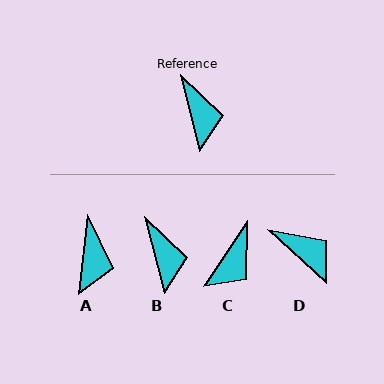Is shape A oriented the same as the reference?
No, it is off by about 20 degrees.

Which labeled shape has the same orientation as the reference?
B.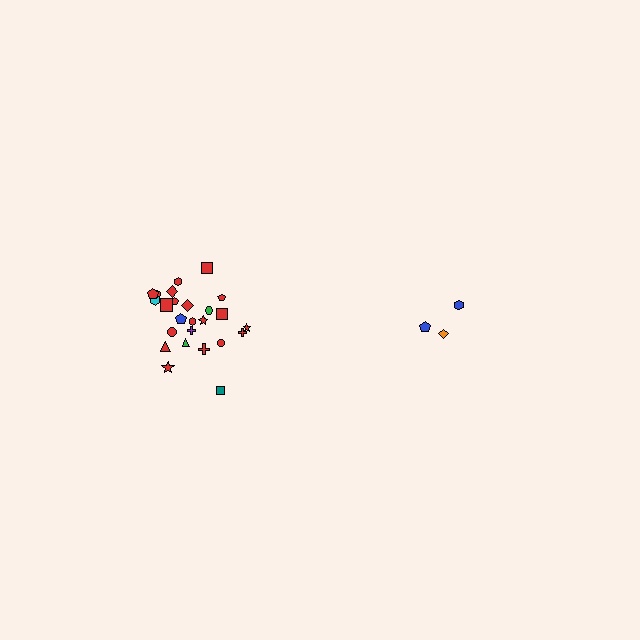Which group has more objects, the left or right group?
The left group.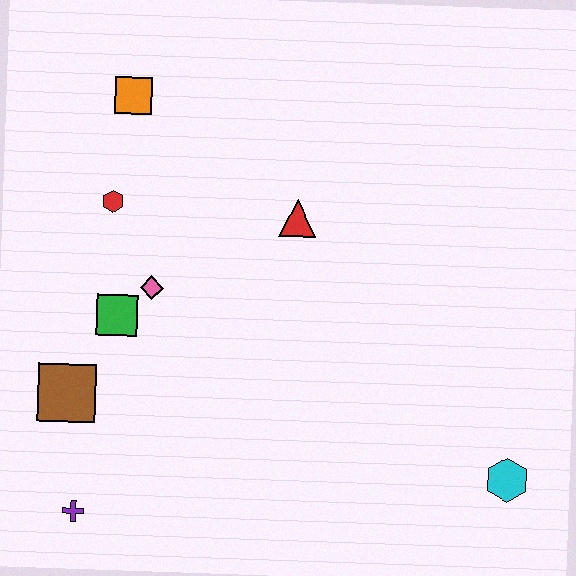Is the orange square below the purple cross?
No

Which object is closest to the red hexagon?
The pink diamond is closest to the red hexagon.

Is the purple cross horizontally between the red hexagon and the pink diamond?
No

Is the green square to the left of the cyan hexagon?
Yes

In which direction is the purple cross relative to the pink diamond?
The purple cross is below the pink diamond.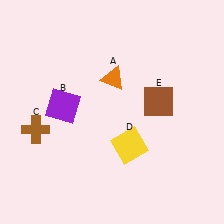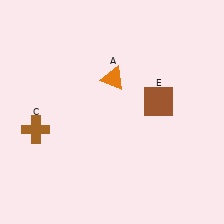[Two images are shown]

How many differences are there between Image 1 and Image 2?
There are 2 differences between the two images.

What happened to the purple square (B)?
The purple square (B) was removed in Image 2. It was in the top-left area of Image 1.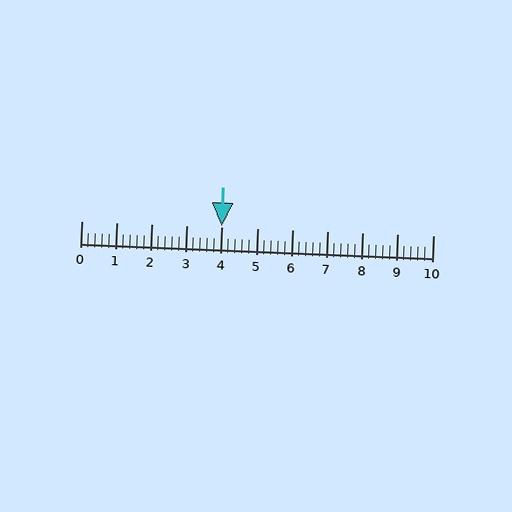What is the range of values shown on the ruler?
The ruler shows values from 0 to 10.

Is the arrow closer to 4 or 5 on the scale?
The arrow is closer to 4.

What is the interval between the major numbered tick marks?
The major tick marks are spaced 1 units apart.